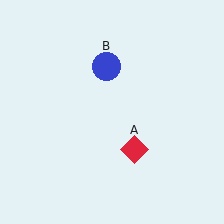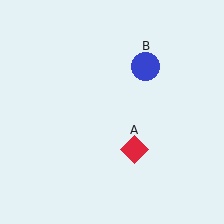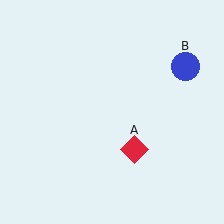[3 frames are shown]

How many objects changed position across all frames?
1 object changed position: blue circle (object B).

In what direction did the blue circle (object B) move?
The blue circle (object B) moved right.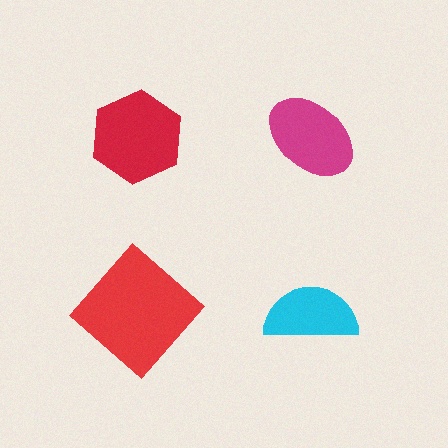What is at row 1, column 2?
A magenta ellipse.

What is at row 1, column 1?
A red hexagon.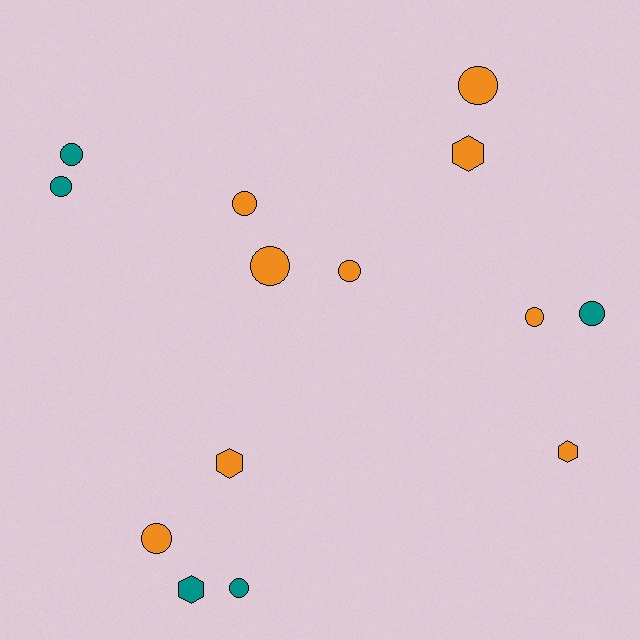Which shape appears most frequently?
Circle, with 10 objects.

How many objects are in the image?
There are 14 objects.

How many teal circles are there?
There are 4 teal circles.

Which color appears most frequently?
Orange, with 9 objects.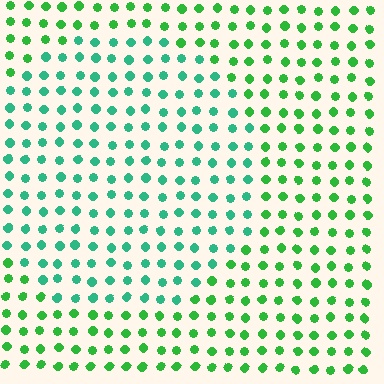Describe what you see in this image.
The image is filled with small green elements in a uniform arrangement. A circle-shaped region is visible where the elements are tinted to a slightly different hue, forming a subtle color boundary.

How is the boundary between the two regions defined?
The boundary is defined purely by a slight shift in hue (about 33 degrees). Spacing, size, and orientation are identical on both sides.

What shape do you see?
I see a circle.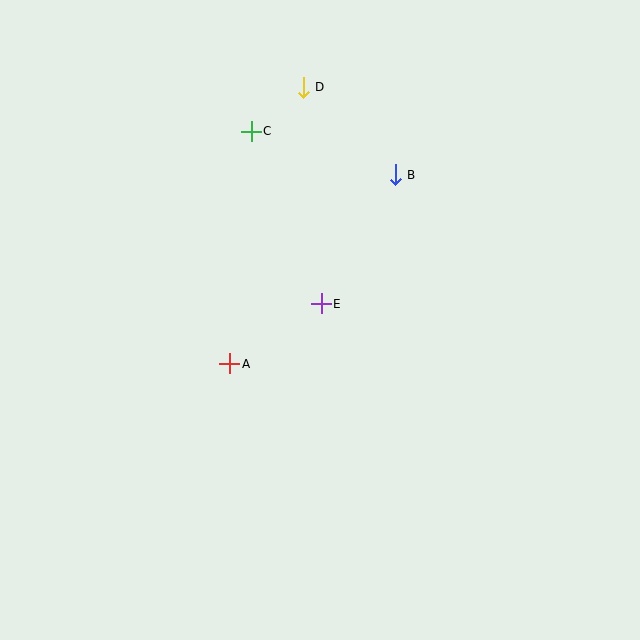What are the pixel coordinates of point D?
Point D is at (303, 88).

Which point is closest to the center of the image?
Point E at (321, 304) is closest to the center.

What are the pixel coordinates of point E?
Point E is at (321, 304).